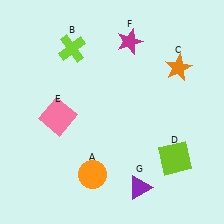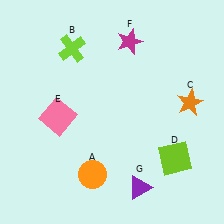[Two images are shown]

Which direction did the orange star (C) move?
The orange star (C) moved down.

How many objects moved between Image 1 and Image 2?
1 object moved between the two images.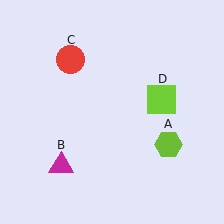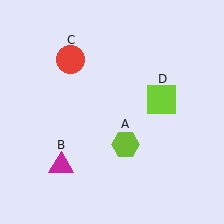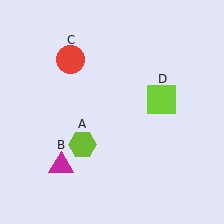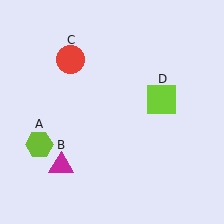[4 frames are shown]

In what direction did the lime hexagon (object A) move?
The lime hexagon (object A) moved left.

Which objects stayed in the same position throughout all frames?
Magenta triangle (object B) and red circle (object C) and lime square (object D) remained stationary.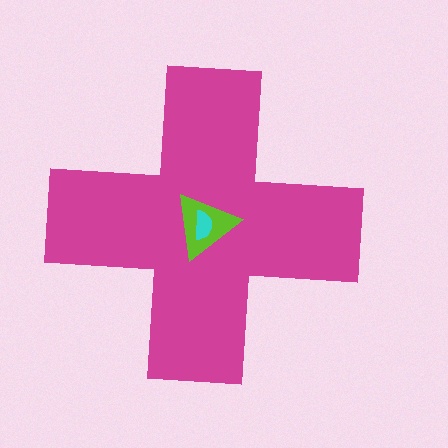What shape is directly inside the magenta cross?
The lime triangle.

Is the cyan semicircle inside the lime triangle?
Yes.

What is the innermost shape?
The cyan semicircle.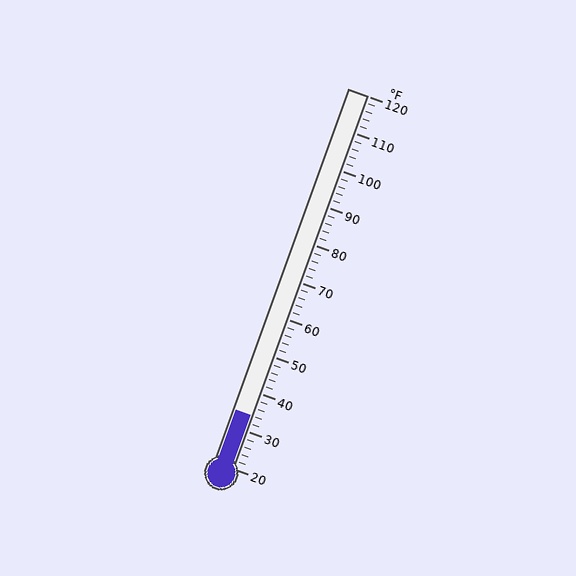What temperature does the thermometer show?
The thermometer shows approximately 34°F.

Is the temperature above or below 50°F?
The temperature is below 50°F.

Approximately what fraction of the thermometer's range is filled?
The thermometer is filled to approximately 15% of its range.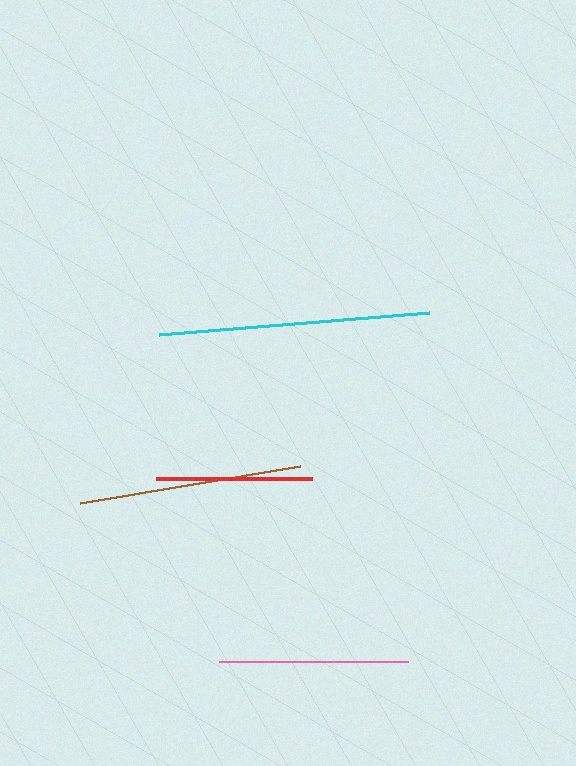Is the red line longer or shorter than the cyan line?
The cyan line is longer than the red line.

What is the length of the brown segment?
The brown segment is approximately 223 pixels long.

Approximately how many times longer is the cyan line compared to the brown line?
The cyan line is approximately 1.2 times the length of the brown line.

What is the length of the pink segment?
The pink segment is approximately 189 pixels long.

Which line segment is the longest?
The cyan line is the longest at approximately 271 pixels.